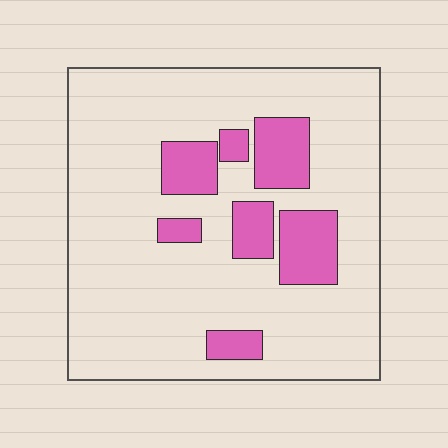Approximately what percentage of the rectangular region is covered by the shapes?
Approximately 20%.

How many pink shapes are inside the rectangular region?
7.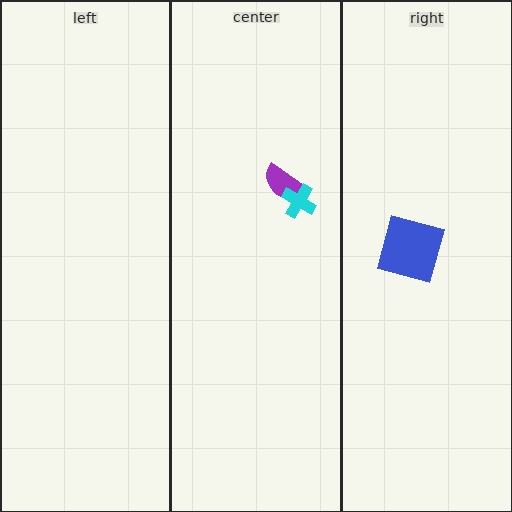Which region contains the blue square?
The right region.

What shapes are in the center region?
The purple semicircle, the cyan cross.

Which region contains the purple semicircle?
The center region.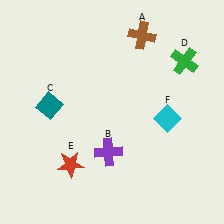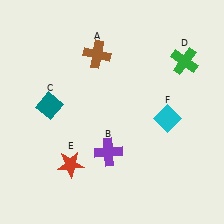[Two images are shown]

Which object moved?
The brown cross (A) moved left.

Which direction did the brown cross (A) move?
The brown cross (A) moved left.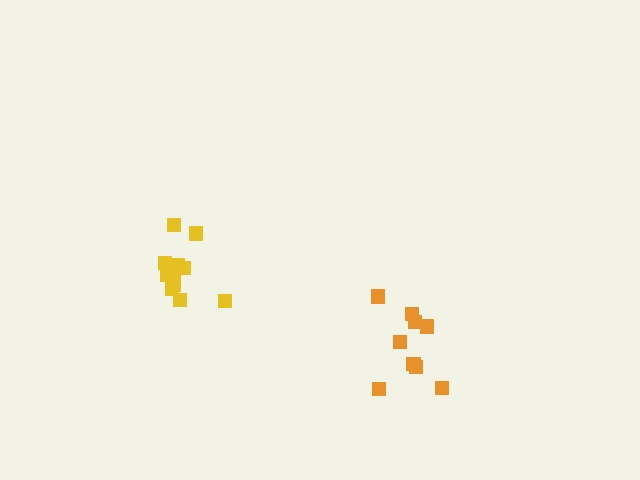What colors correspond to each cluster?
The clusters are colored: yellow, orange.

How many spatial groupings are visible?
There are 2 spatial groupings.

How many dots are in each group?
Group 1: 12 dots, Group 2: 9 dots (21 total).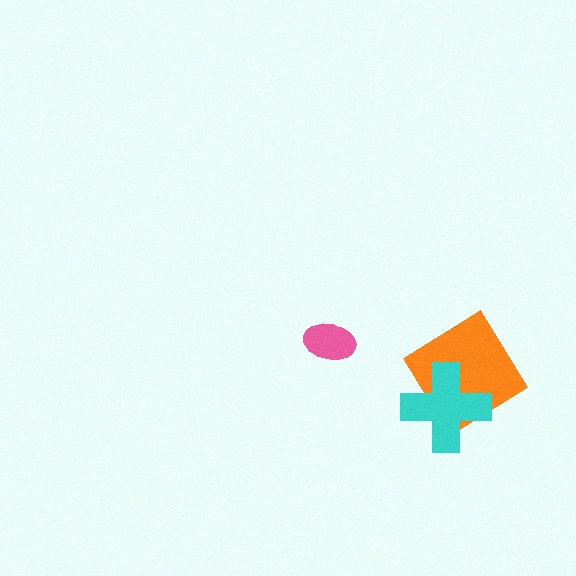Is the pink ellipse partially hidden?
No, no other shape covers it.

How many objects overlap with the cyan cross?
1 object overlaps with the cyan cross.